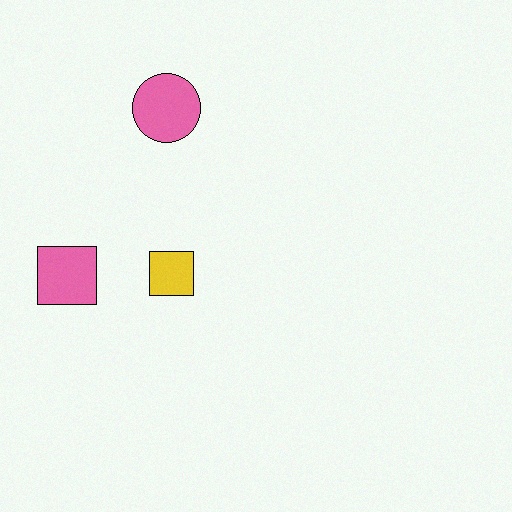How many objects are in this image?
There are 3 objects.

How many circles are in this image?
There is 1 circle.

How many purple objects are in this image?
There are no purple objects.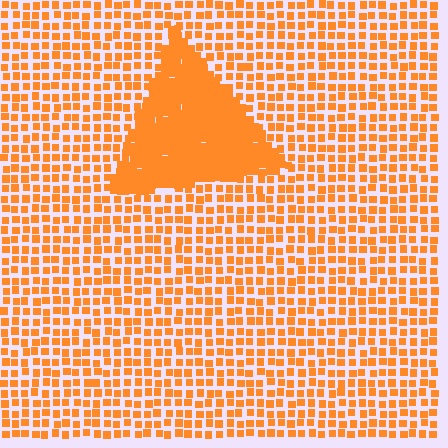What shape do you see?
I see a triangle.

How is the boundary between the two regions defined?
The boundary is defined by a change in element density (approximately 2.5x ratio). All elements are the same color, size, and shape.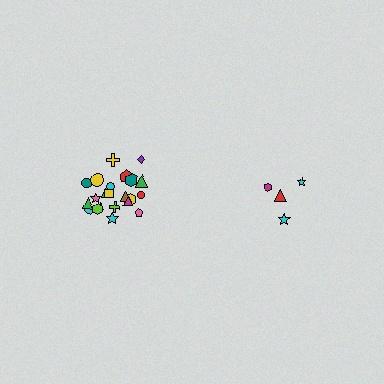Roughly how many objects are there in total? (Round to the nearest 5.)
Roughly 25 objects in total.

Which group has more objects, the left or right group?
The left group.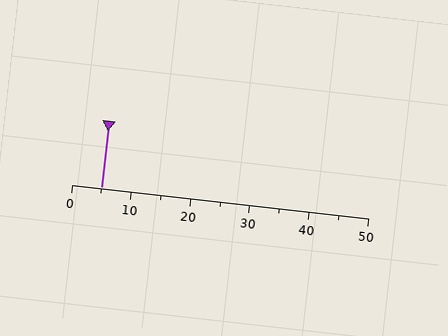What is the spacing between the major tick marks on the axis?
The major ticks are spaced 10 apart.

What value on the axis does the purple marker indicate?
The marker indicates approximately 5.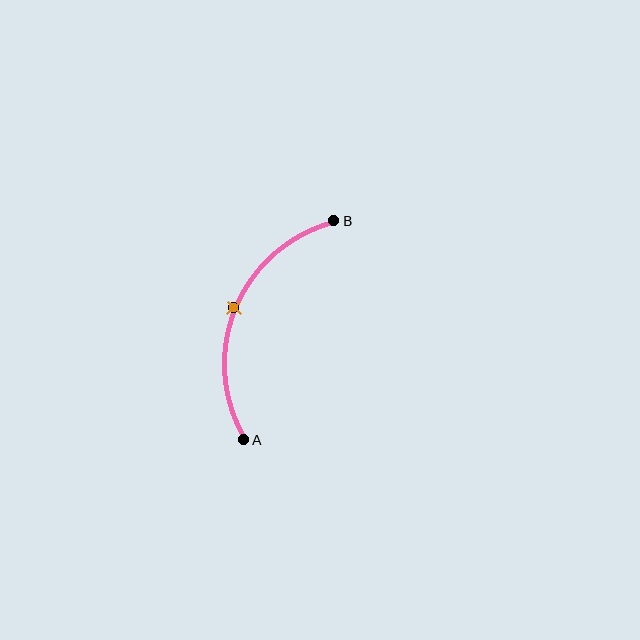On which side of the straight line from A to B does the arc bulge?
The arc bulges to the left of the straight line connecting A and B.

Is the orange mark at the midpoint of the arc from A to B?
Yes. The orange mark lies on the arc at equal arc-length from both A and B — it is the arc midpoint.